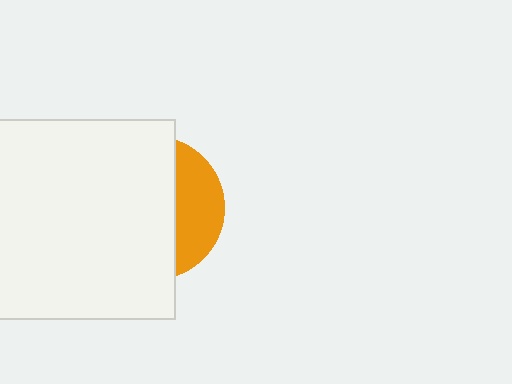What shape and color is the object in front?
The object in front is a white square.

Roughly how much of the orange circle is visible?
A small part of it is visible (roughly 30%).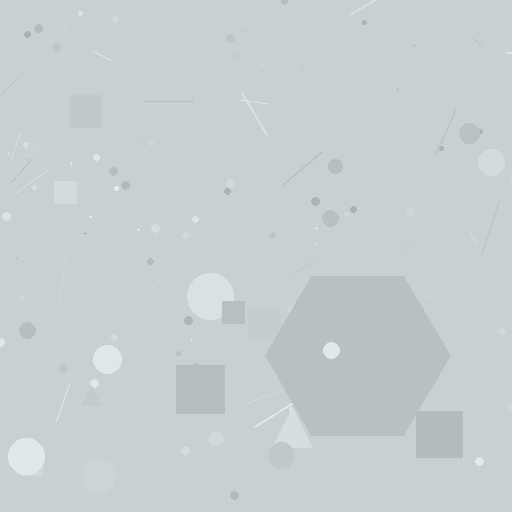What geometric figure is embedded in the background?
A hexagon is embedded in the background.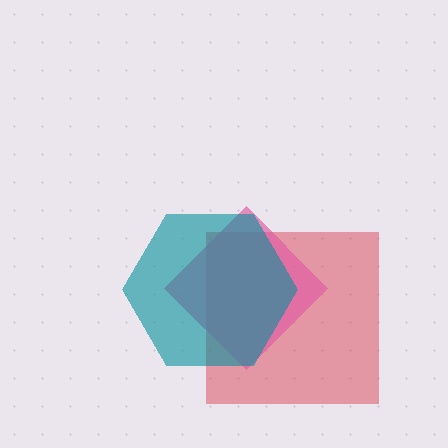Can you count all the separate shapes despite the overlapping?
Yes, there are 3 separate shapes.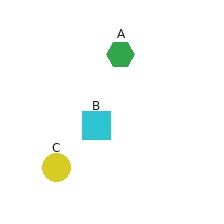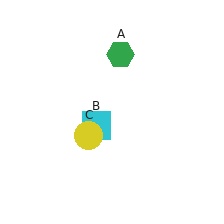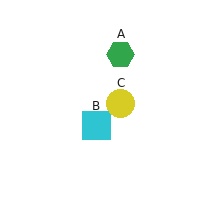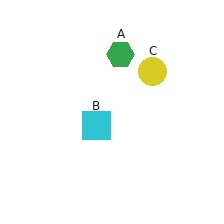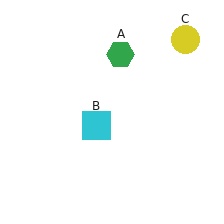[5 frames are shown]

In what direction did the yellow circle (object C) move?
The yellow circle (object C) moved up and to the right.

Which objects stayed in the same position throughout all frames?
Green hexagon (object A) and cyan square (object B) remained stationary.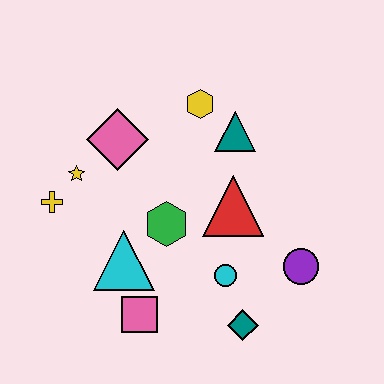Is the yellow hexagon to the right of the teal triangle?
No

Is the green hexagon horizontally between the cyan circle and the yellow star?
Yes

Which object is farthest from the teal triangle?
The pink square is farthest from the teal triangle.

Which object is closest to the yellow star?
The yellow cross is closest to the yellow star.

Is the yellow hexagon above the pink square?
Yes